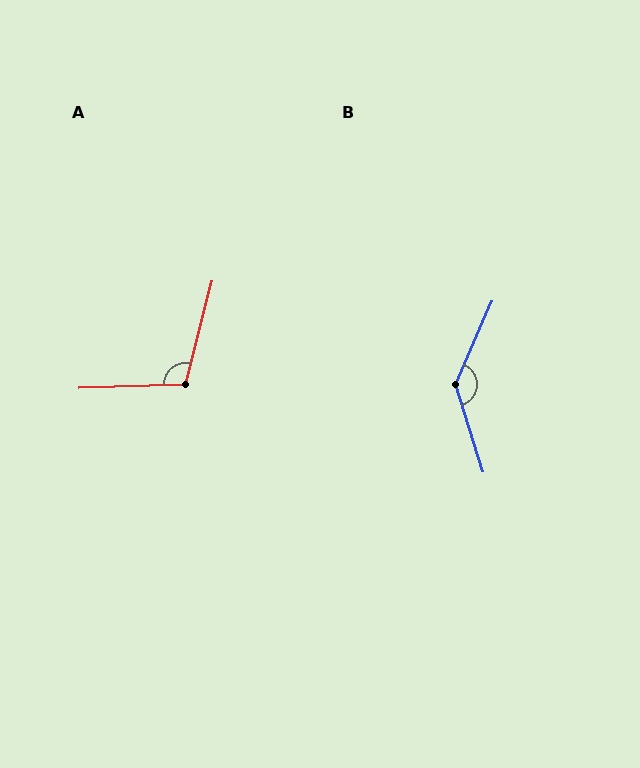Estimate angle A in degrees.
Approximately 107 degrees.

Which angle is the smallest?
A, at approximately 107 degrees.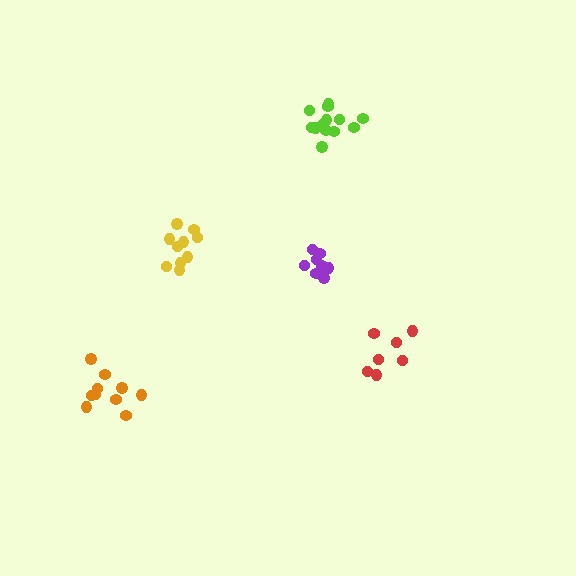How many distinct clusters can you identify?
There are 5 distinct clusters.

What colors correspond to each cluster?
The clusters are colored: orange, red, yellow, lime, purple.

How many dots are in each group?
Group 1: 10 dots, Group 2: 7 dots, Group 3: 10 dots, Group 4: 13 dots, Group 5: 8 dots (48 total).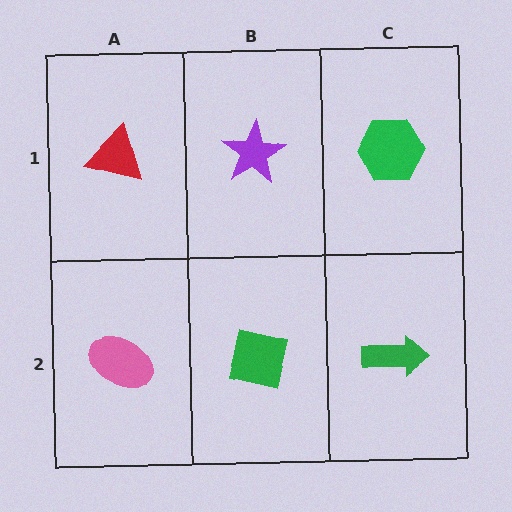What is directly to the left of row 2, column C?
A green square.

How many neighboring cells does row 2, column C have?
2.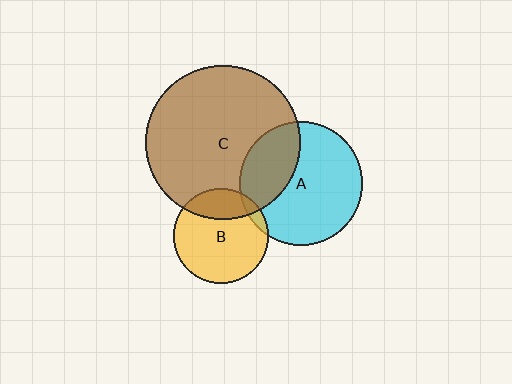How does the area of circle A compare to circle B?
Approximately 1.7 times.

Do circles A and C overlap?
Yes.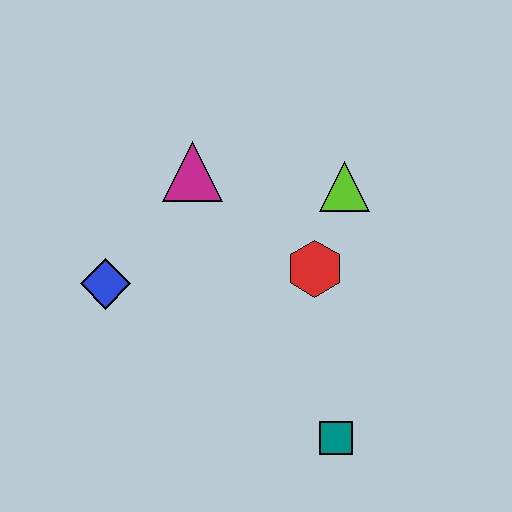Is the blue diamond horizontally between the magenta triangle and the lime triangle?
No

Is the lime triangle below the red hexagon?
No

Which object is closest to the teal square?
The red hexagon is closest to the teal square.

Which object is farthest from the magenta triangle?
The teal square is farthest from the magenta triangle.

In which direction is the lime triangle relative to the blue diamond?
The lime triangle is to the right of the blue diamond.